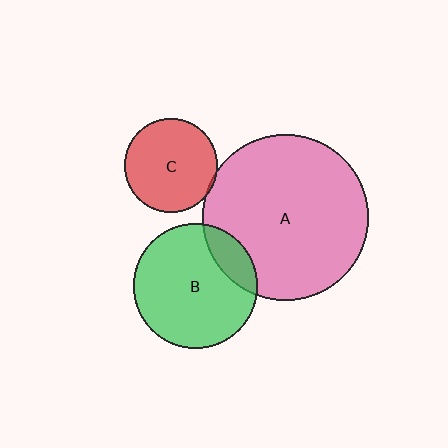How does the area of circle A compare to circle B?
Approximately 1.8 times.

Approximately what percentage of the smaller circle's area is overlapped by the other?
Approximately 15%.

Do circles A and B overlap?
Yes.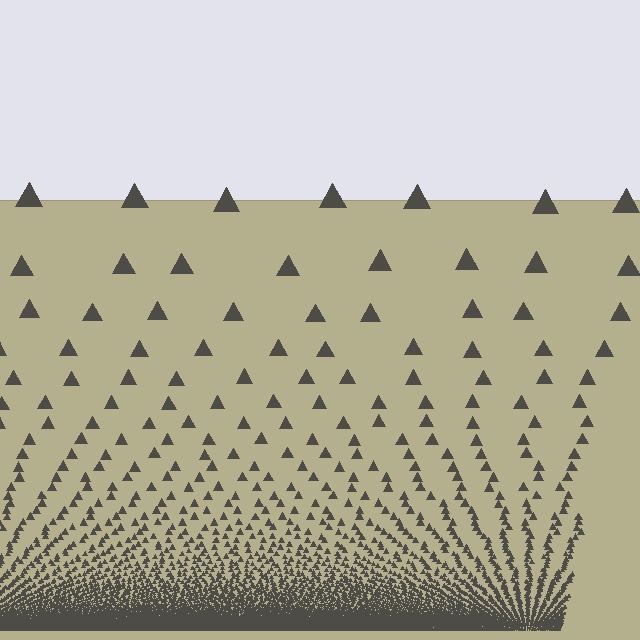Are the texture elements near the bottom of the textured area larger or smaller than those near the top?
Smaller. The gradient is inverted — elements near the bottom are smaller and denser.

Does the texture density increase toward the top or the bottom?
Density increases toward the bottom.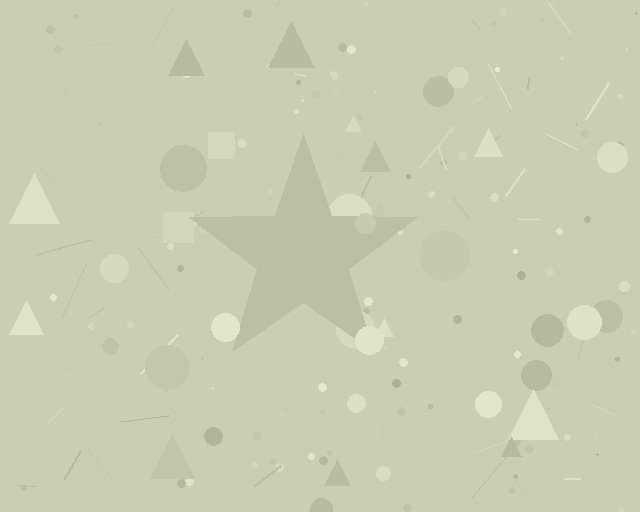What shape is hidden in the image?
A star is hidden in the image.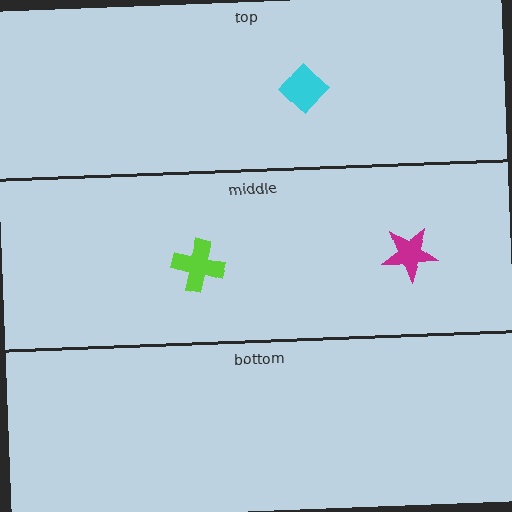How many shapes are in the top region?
1.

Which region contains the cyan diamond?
The top region.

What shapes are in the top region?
The cyan diamond.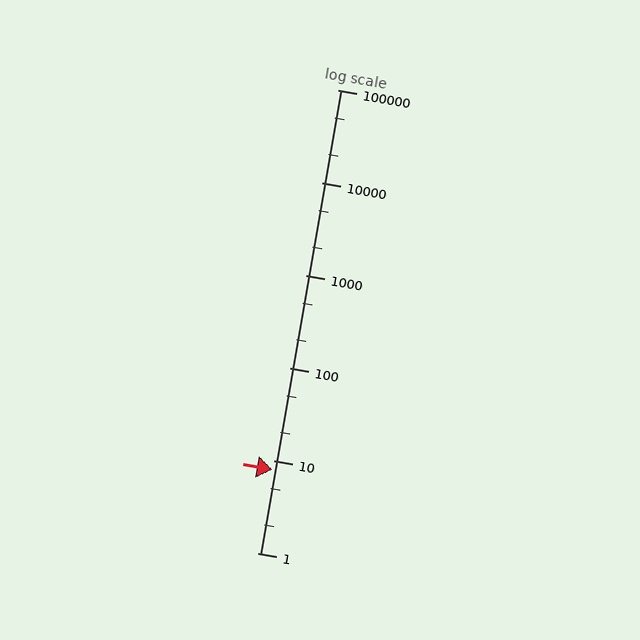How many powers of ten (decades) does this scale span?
The scale spans 5 decades, from 1 to 100000.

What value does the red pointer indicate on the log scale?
The pointer indicates approximately 7.9.